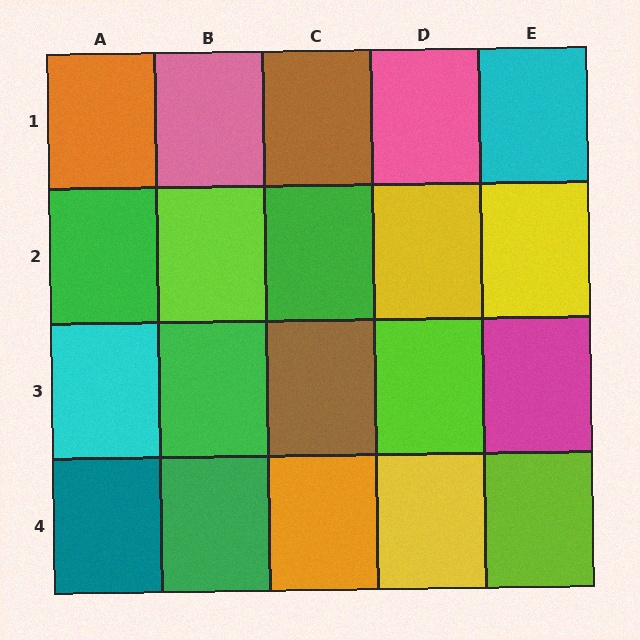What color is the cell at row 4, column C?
Orange.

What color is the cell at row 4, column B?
Green.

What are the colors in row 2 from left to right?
Green, lime, green, yellow, yellow.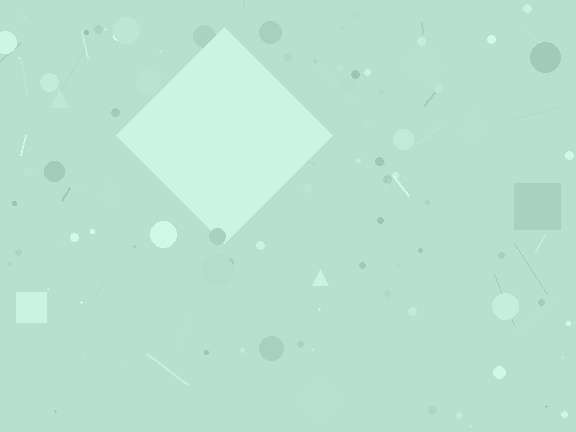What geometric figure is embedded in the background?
A diamond is embedded in the background.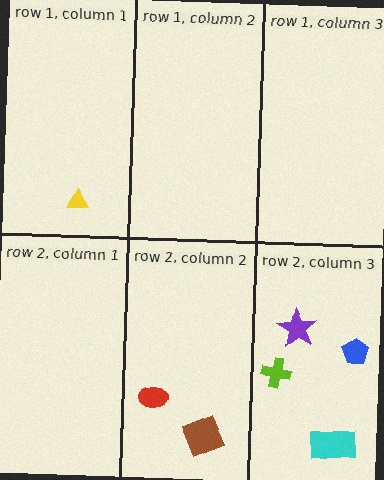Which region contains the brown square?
The row 2, column 2 region.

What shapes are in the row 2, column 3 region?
The lime cross, the purple star, the blue pentagon, the cyan rectangle.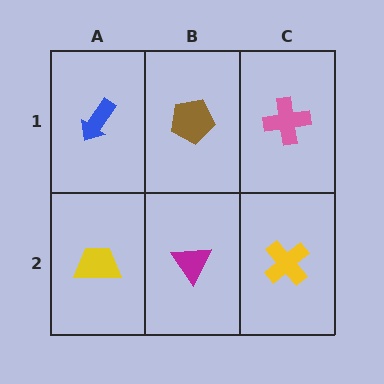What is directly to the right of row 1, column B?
A pink cross.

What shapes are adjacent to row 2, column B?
A brown pentagon (row 1, column B), a yellow trapezoid (row 2, column A), a yellow cross (row 2, column C).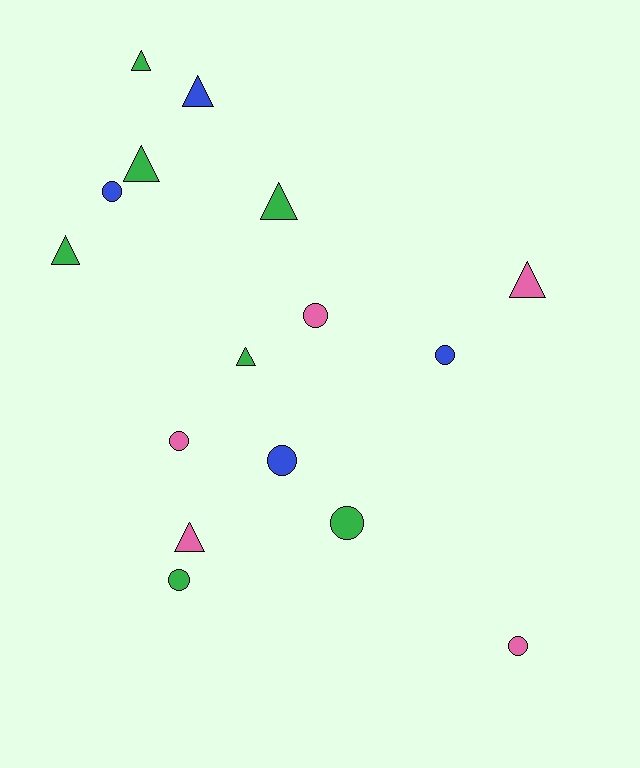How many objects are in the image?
There are 16 objects.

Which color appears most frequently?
Green, with 7 objects.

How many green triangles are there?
There are 5 green triangles.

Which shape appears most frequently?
Triangle, with 8 objects.